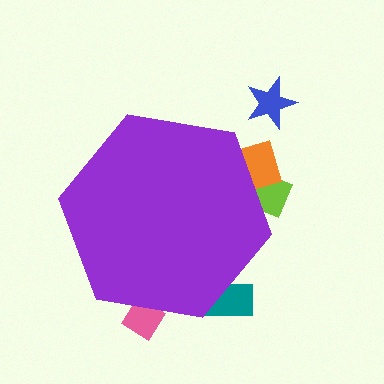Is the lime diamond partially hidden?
Yes, the lime diamond is partially hidden behind the purple hexagon.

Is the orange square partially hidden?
Yes, the orange square is partially hidden behind the purple hexagon.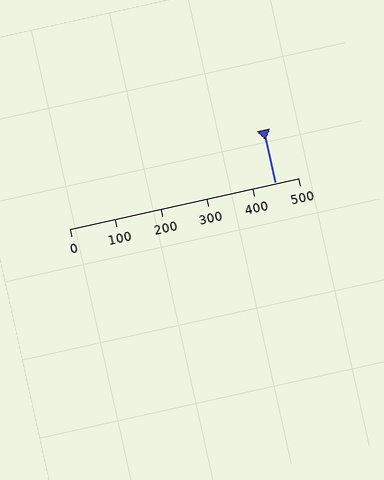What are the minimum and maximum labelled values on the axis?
The axis runs from 0 to 500.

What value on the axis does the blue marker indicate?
The marker indicates approximately 450.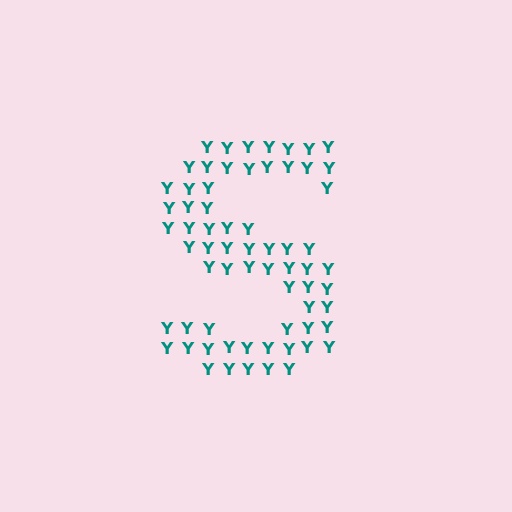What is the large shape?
The large shape is the letter S.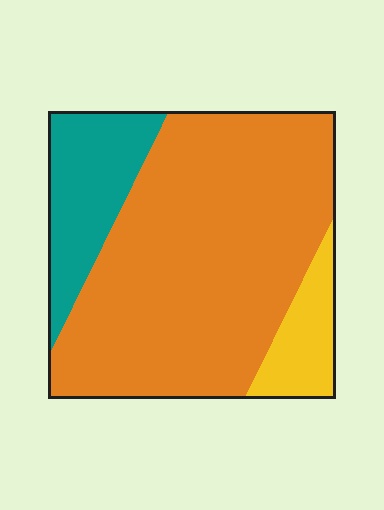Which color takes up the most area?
Orange, at roughly 70%.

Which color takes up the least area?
Yellow, at roughly 10%.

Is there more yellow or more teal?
Teal.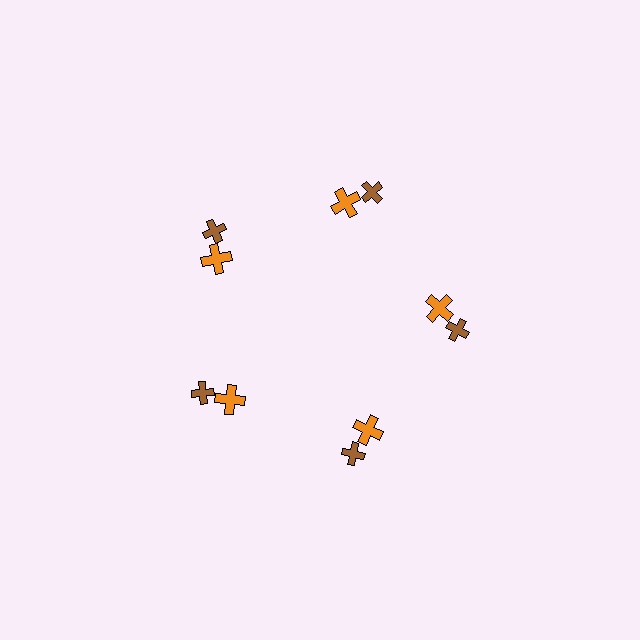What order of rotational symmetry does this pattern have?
This pattern has 5-fold rotational symmetry.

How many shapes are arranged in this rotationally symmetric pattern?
There are 10 shapes, arranged in 5 groups of 2.